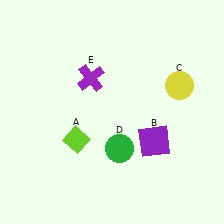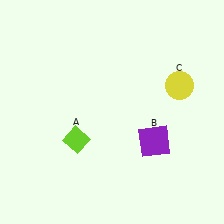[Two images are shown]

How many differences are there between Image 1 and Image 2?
There are 2 differences between the two images.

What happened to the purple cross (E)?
The purple cross (E) was removed in Image 2. It was in the top-left area of Image 1.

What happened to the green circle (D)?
The green circle (D) was removed in Image 2. It was in the bottom-right area of Image 1.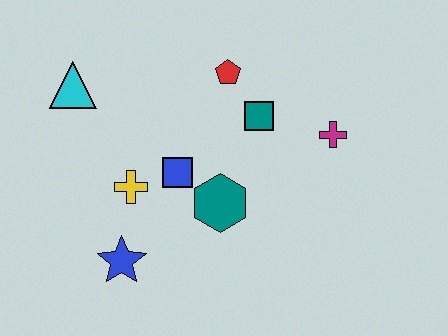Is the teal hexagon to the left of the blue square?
No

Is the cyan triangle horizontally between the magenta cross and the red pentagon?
No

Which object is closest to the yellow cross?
The blue square is closest to the yellow cross.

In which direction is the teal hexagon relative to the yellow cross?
The teal hexagon is to the right of the yellow cross.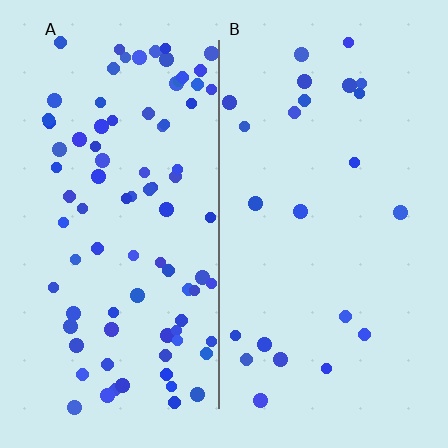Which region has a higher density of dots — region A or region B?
A (the left).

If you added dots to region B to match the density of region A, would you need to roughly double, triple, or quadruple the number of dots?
Approximately quadruple.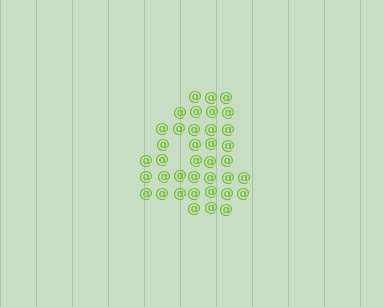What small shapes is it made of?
It is made of small at signs.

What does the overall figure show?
The overall figure shows the digit 4.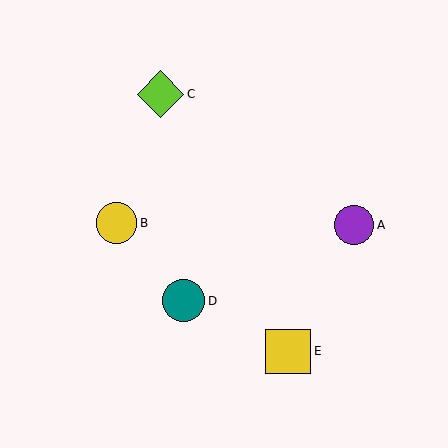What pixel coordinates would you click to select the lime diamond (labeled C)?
Click at (161, 94) to select the lime diamond C.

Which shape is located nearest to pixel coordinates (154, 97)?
The lime diamond (labeled C) at (161, 94) is nearest to that location.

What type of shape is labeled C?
Shape C is a lime diamond.